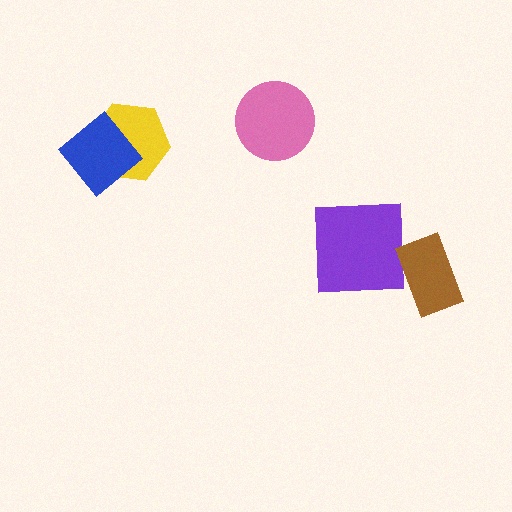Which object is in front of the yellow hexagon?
The blue diamond is in front of the yellow hexagon.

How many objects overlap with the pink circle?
0 objects overlap with the pink circle.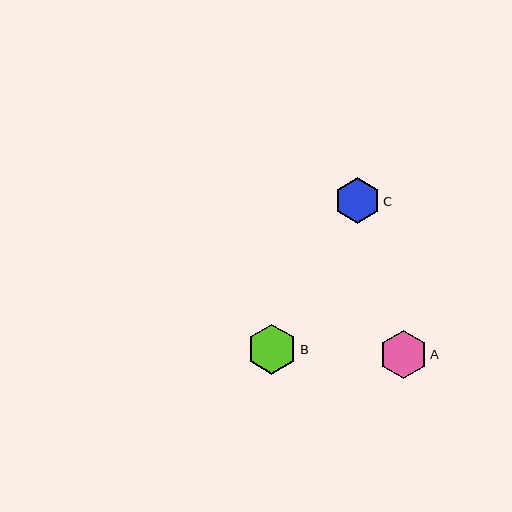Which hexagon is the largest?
Hexagon B is the largest with a size of approximately 50 pixels.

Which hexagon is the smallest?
Hexagon C is the smallest with a size of approximately 45 pixels.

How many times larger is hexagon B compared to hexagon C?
Hexagon B is approximately 1.1 times the size of hexagon C.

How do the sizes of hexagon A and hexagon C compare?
Hexagon A and hexagon C are approximately the same size.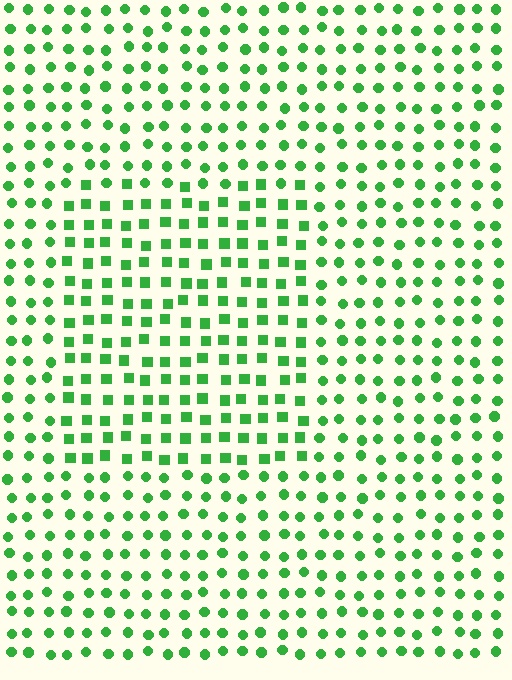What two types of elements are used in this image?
The image uses squares inside the rectangle region and circles outside it.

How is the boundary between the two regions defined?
The boundary is defined by a change in element shape: squares inside vs. circles outside. All elements share the same color and spacing.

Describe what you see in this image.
The image is filled with small green elements arranged in a uniform grid. A rectangle-shaped region contains squares, while the surrounding area contains circles. The boundary is defined purely by the change in element shape.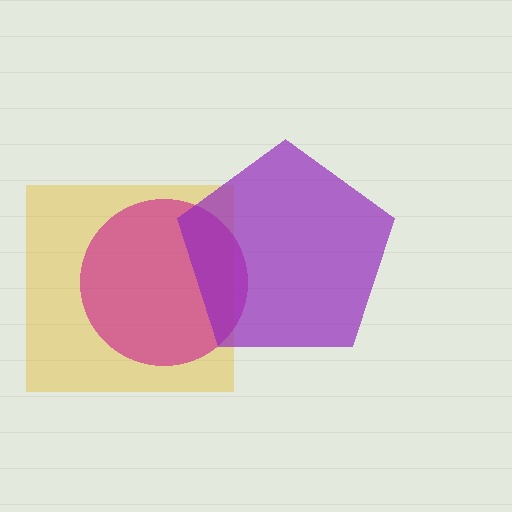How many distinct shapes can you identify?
There are 3 distinct shapes: a yellow square, a magenta circle, a purple pentagon.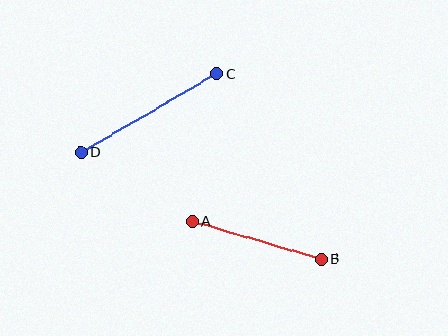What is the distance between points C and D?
The distance is approximately 157 pixels.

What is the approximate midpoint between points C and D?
The midpoint is at approximately (149, 113) pixels.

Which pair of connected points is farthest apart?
Points C and D are farthest apart.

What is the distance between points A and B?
The distance is approximately 134 pixels.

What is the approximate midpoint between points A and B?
The midpoint is at approximately (257, 240) pixels.